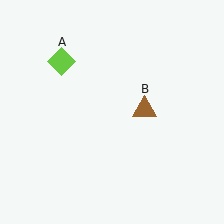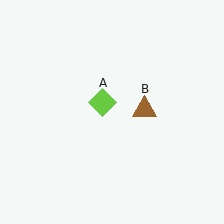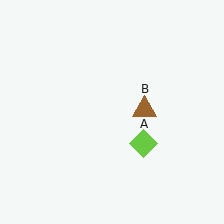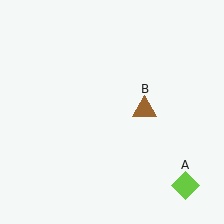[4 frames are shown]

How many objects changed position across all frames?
1 object changed position: lime diamond (object A).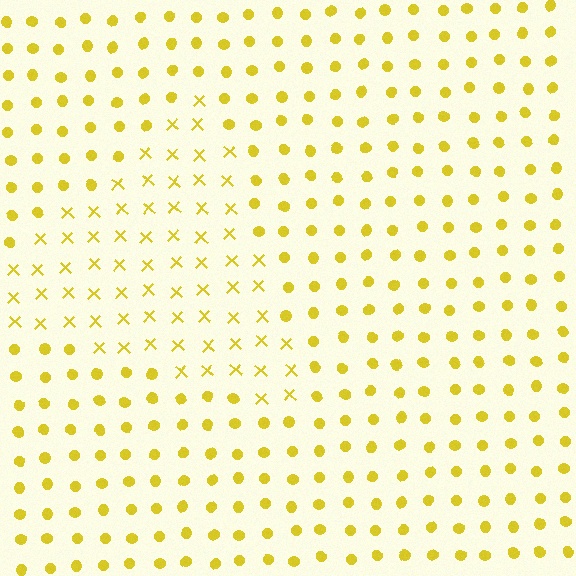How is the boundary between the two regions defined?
The boundary is defined by a change in element shape: X marks inside vs. circles outside. All elements share the same color and spacing.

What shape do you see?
I see a triangle.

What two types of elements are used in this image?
The image uses X marks inside the triangle region and circles outside it.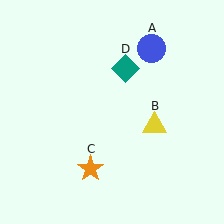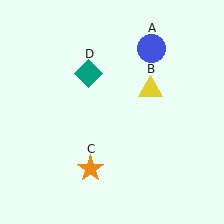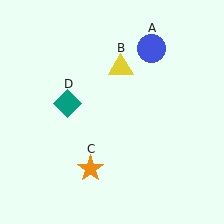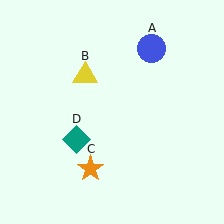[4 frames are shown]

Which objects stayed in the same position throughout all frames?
Blue circle (object A) and orange star (object C) remained stationary.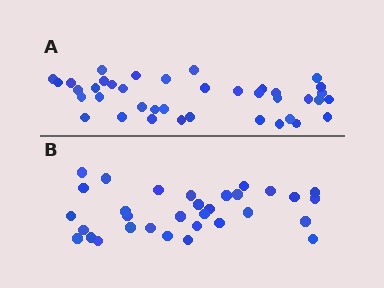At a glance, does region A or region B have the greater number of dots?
Region A (the top region) has more dots.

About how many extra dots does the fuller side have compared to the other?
Region A has roughly 8 or so more dots than region B.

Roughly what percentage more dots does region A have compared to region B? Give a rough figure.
About 20% more.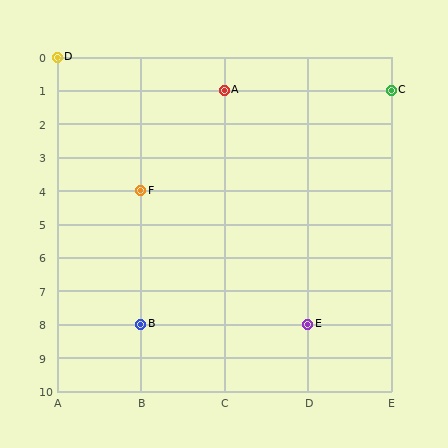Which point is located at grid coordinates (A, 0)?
Point D is at (A, 0).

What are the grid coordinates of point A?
Point A is at grid coordinates (C, 1).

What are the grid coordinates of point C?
Point C is at grid coordinates (E, 1).